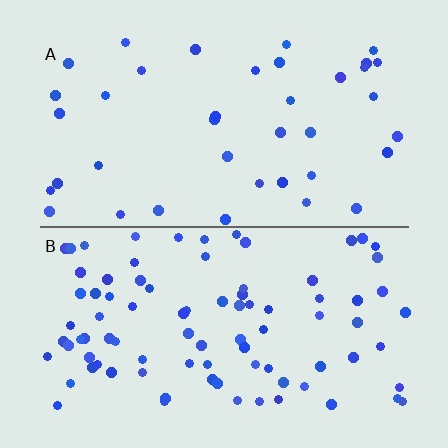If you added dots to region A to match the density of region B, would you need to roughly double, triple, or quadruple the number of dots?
Approximately double.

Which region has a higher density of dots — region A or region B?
B (the bottom).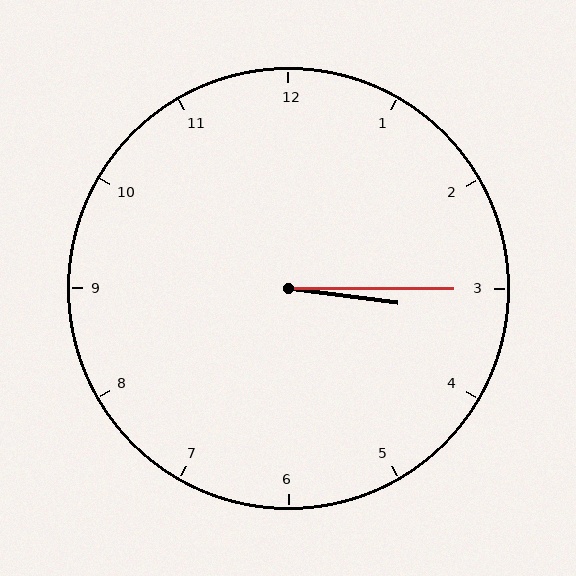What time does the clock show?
3:15.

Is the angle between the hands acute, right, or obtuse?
It is acute.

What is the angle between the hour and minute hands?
Approximately 8 degrees.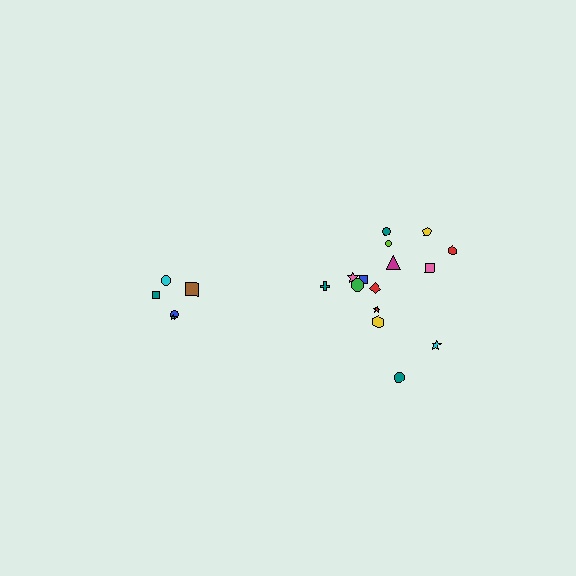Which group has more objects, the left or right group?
The right group.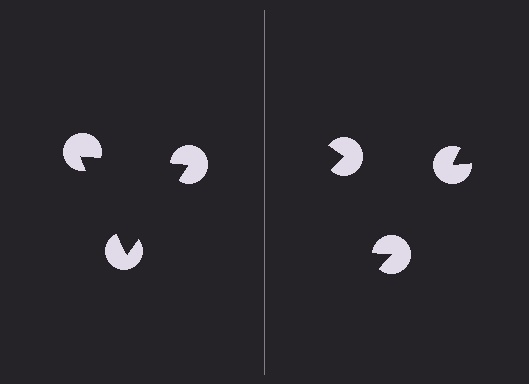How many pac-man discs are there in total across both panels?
6 — 3 on each side.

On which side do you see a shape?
An illusory triangle appears on the left side. On the right side the wedge cuts are rotated, so no coherent shape forms.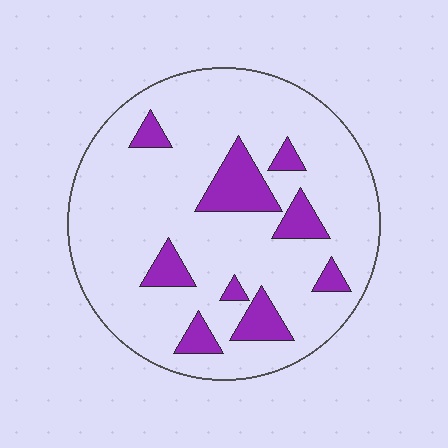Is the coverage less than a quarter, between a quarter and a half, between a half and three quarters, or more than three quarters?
Less than a quarter.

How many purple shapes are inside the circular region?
9.